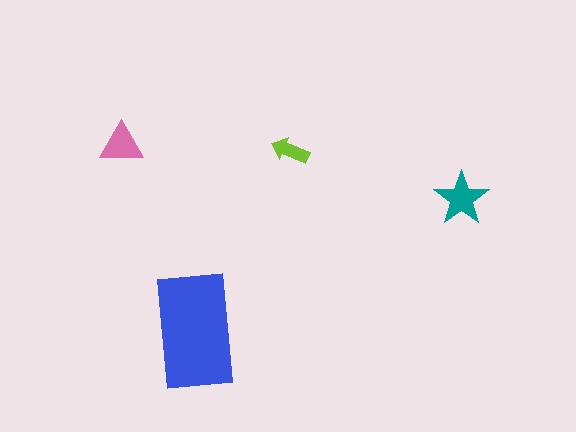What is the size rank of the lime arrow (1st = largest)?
4th.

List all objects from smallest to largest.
The lime arrow, the pink triangle, the teal star, the blue rectangle.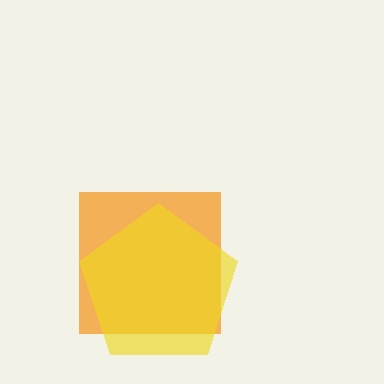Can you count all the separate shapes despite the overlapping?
Yes, there are 2 separate shapes.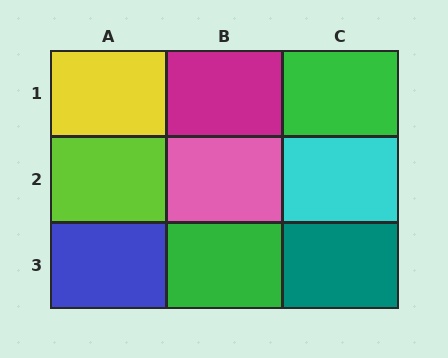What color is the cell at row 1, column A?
Yellow.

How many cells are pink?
1 cell is pink.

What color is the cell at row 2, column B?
Pink.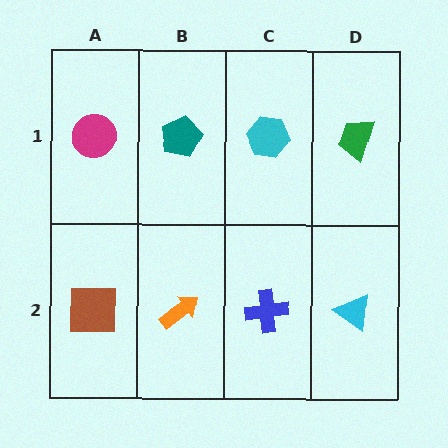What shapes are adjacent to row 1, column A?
A brown square (row 2, column A), a teal pentagon (row 1, column B).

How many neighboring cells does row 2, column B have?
3.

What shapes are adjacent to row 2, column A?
A magenta circle (row 1, column A), an orange arrow (row 2, column B).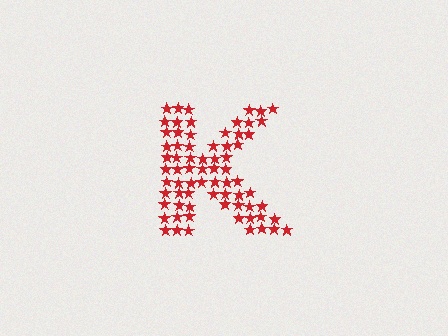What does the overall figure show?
The overall figure shows the letter K.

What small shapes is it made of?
It is made of small stars.